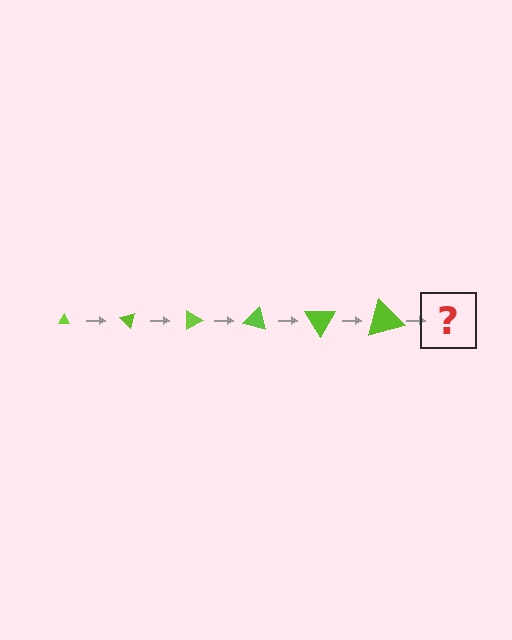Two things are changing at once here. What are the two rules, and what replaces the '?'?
The two rules are that the triangle grows larger each step and it rotates 45 degrees each step. The '?' should be a triangle, larger than the previous one and rotated 270 degrees from the start.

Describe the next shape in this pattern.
It should be a triangle, larger than the previous one and rotated 270 degrees from the start.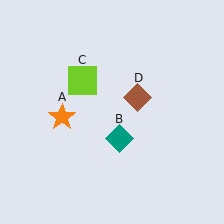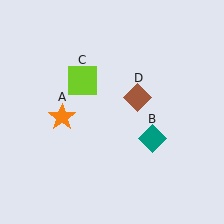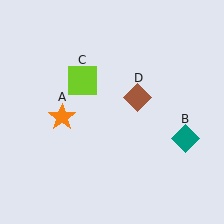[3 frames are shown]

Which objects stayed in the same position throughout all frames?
Orange star (object A) and lime square (object C) and brown diamond (object D) remained stationary.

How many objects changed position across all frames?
1 object changed position: teal diamond (object B).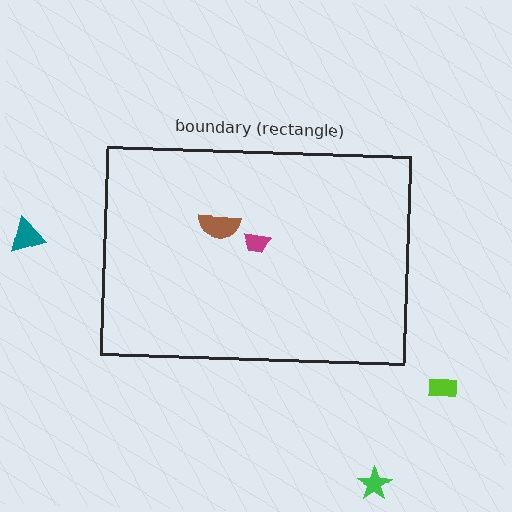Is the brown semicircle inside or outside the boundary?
Inside.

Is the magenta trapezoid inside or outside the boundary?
Inside.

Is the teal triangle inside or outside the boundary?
Outside.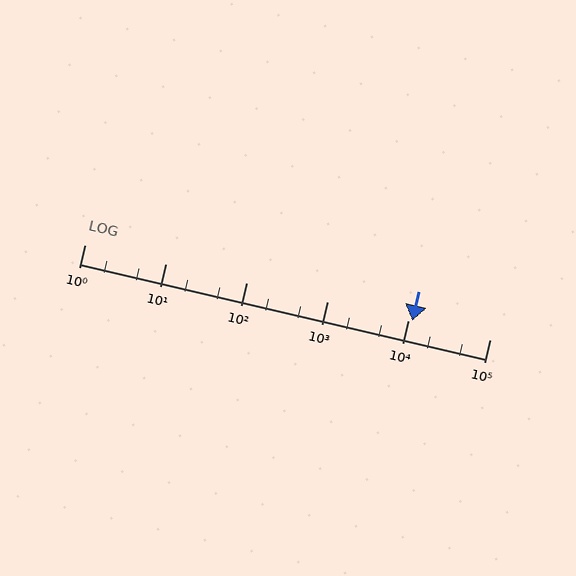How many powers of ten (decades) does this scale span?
The scale spans 5 decades, from 1 to 100000.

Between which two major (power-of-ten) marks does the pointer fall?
The pointer is between 10000 and 100000.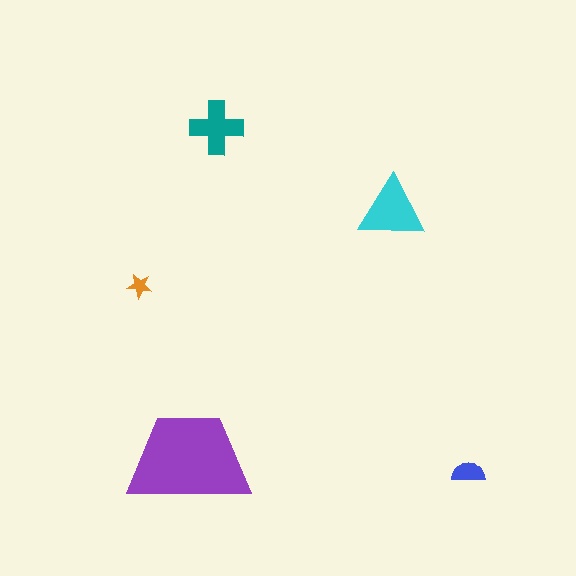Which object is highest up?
The teal cross is topmost.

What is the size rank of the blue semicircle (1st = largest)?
4th.